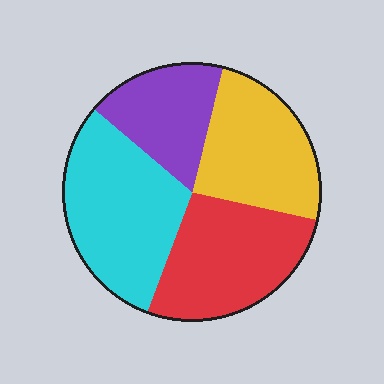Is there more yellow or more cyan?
Cyan.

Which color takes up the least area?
Purple, at roughly 20%.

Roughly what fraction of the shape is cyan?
Cyan takes up about one third (1/3) of the shape.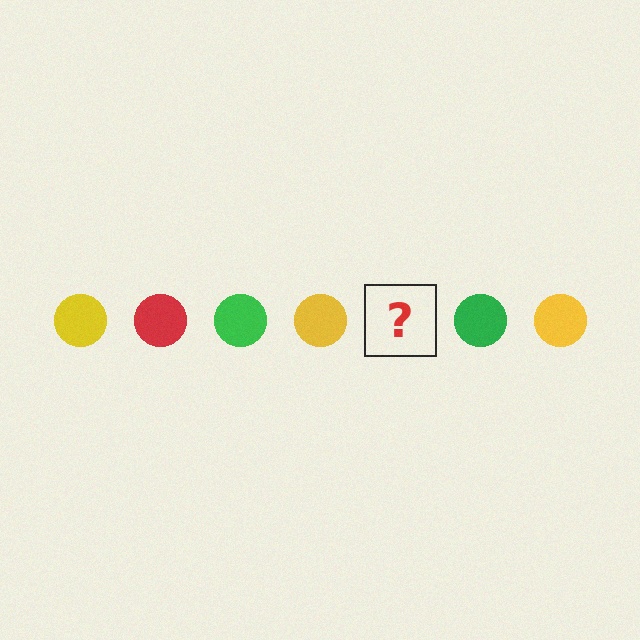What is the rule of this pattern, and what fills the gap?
The rule is that the pattern cycles through yellow, red, green circles. The gap should be filled with a red circle.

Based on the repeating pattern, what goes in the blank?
The blank should be a red circle.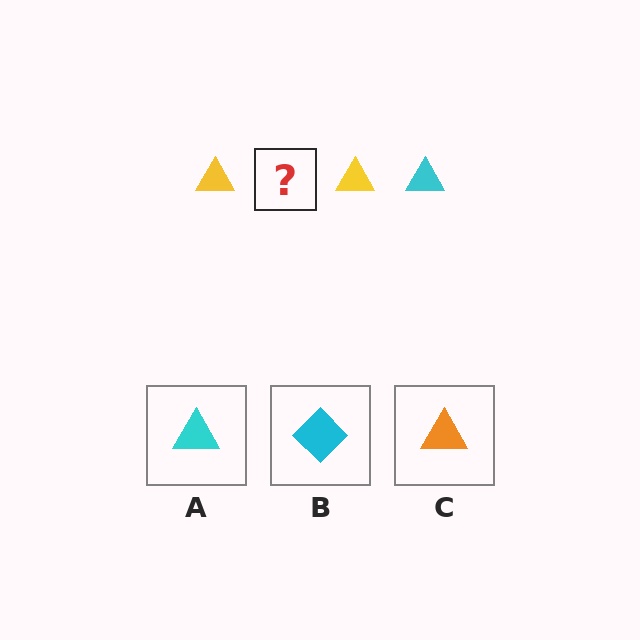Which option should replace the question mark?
Option A.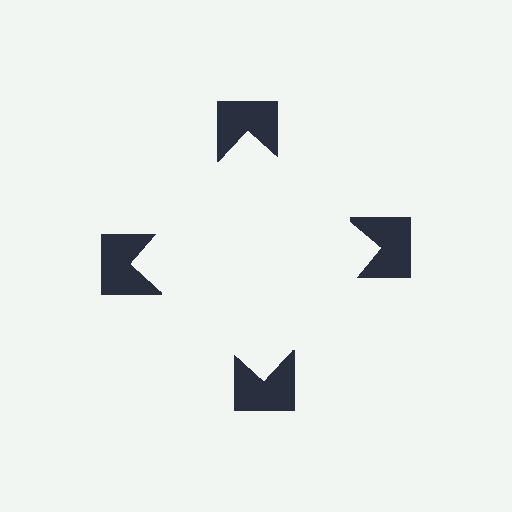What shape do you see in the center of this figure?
An illusory square — its edges are inferred from the aligned wedge cuts in the notched squares, not physically drawn.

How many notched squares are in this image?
There are 4 — one at each vertex of the illusory square.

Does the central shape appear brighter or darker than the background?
It typically appears slightly brighter than the background, even though no actual brightness change is drawn.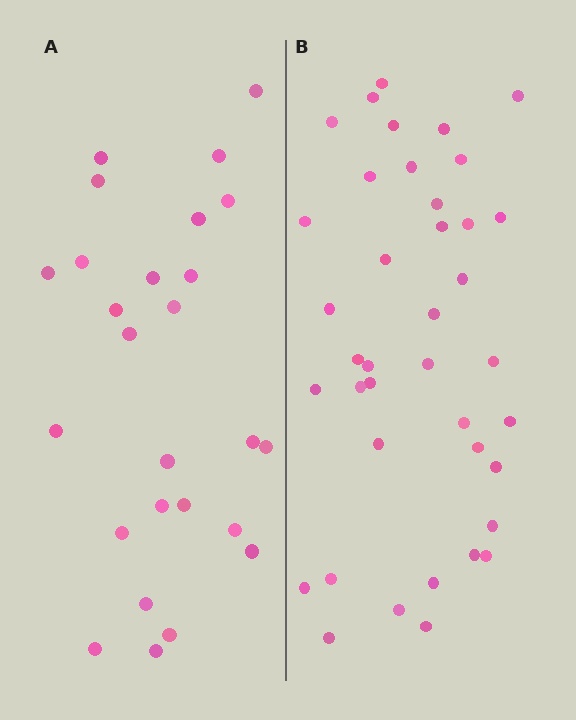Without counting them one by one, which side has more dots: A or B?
Region B (the right region) has more dots.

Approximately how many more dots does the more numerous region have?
Region B has approximately 15 more dots than region A.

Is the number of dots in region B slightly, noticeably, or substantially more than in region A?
Region B has substantially more. The ratio is roughly 1.5 to 1.